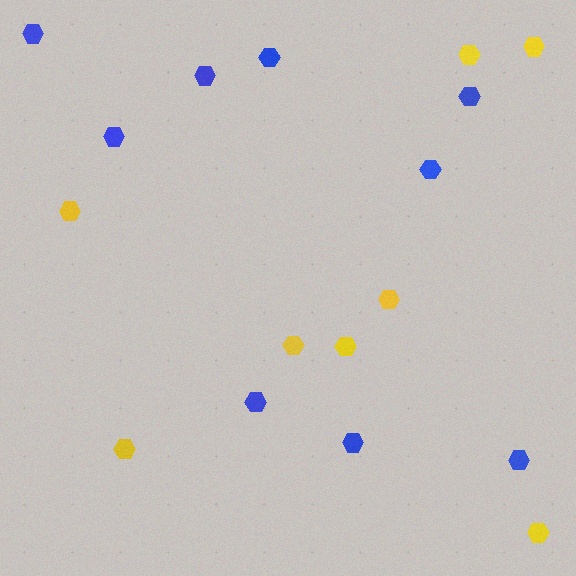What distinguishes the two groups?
There are 2 groups: one group of yellow hexagons (8) and one group of blue hexagons (9).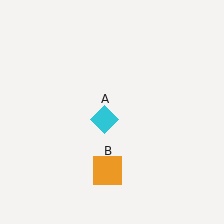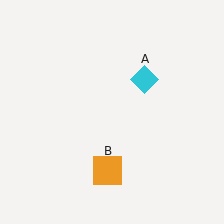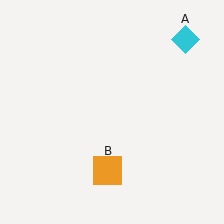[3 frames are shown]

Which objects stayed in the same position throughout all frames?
Orange square (object B) remained stationary.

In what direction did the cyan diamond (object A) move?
The cyan diamond (object A) moved up and to the right.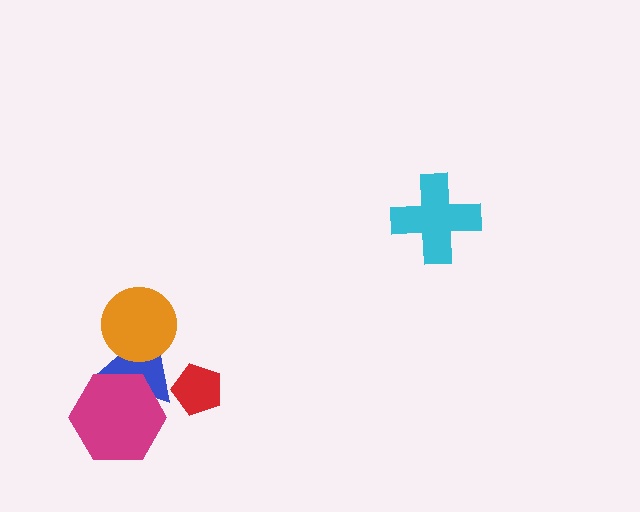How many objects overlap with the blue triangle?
3 objects overlap with the blue triangle.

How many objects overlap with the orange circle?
1 object overlaps with the orange circle.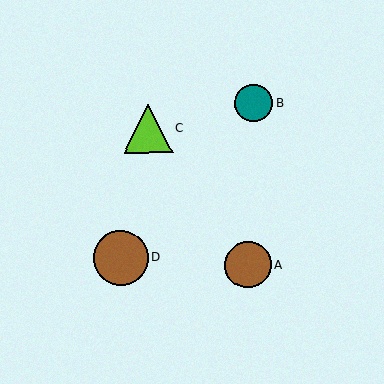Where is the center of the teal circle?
The center of the teal circle is at (254, 103).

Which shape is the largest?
The brown circle (labeled D) is the largest.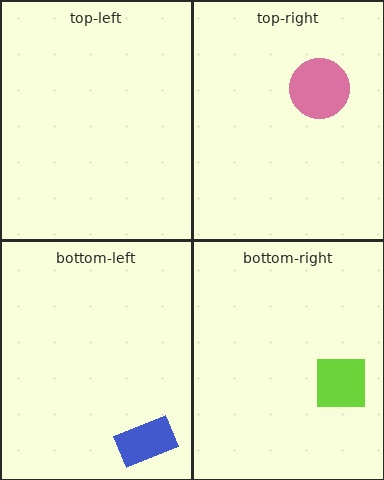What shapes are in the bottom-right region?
The lime square.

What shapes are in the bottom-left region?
The blue rectangle.